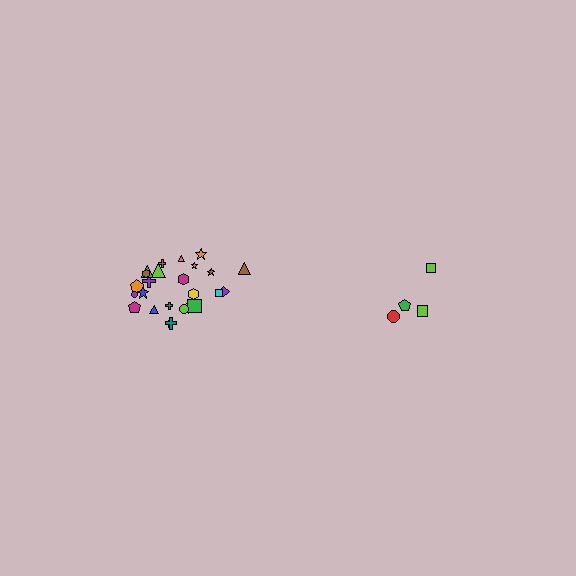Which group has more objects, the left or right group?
The left group.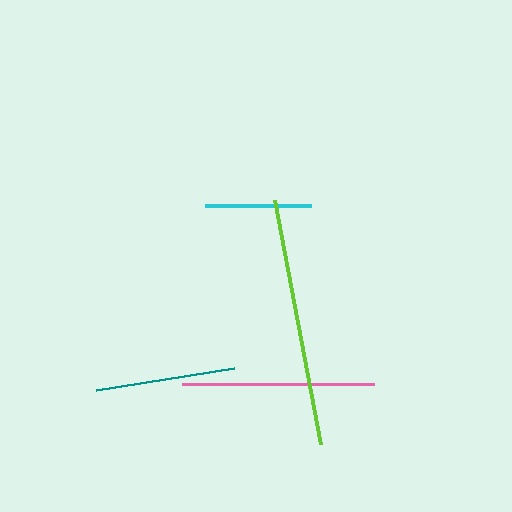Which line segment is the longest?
The lime line is the longest at approximately 249 pixels.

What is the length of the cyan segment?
The cyan segment is approximately 106 pixels long.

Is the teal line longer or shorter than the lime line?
The lime line is longer than the teal line.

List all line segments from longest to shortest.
From longest to shortest: lime, pink, teal, cyan.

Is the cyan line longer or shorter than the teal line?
The teal line is longer than the cyan line.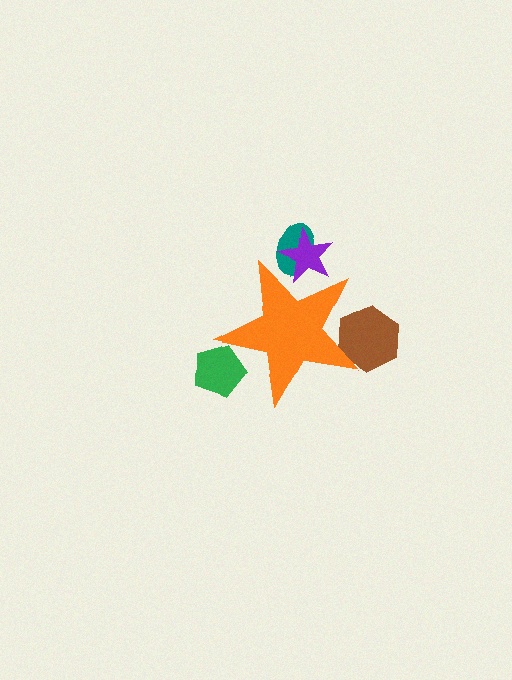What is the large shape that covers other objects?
An orange star.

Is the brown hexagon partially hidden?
Yes, the brown hexagon is partially hidden behind the orange star.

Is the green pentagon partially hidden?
Yes, the green pentagon is partially hidden behind the orange star.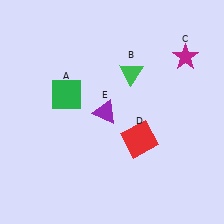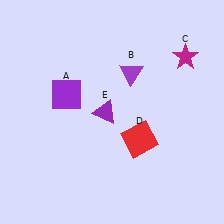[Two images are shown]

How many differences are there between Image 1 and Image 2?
There are 2 differences between the two images.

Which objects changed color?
A changed from green to purple. B changed from green to purple.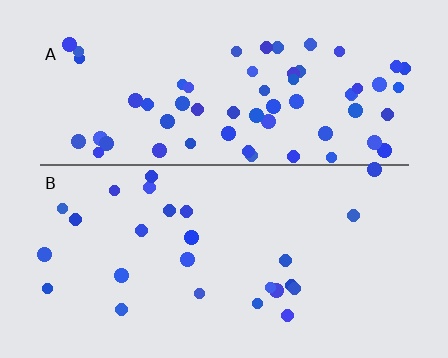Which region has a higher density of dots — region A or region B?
A (the top).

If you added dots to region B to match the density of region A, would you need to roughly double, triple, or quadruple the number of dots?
Approximately triple.